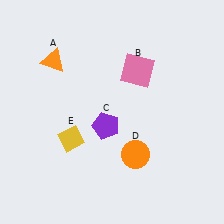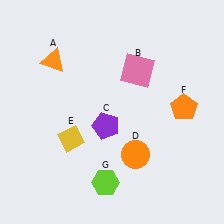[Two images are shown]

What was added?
An orange pentagon (F), a lime hexagon (G) were added in Image 2.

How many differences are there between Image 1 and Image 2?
There are 2 differences between the two images.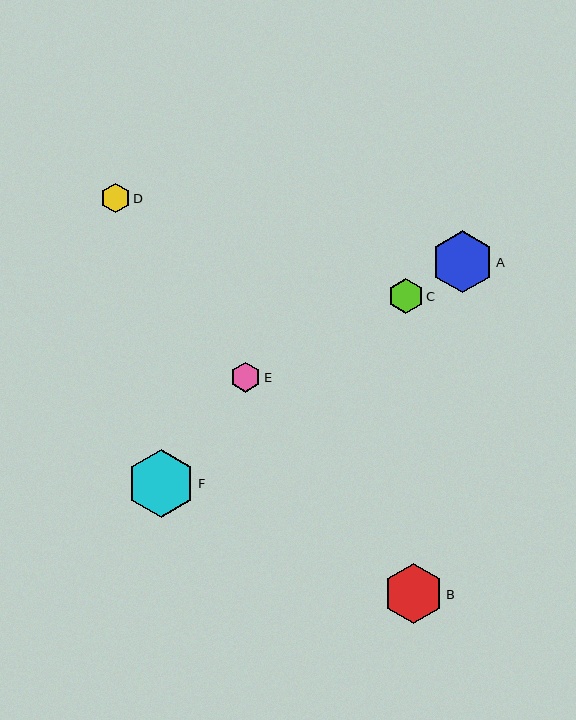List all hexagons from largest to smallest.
From largest to smallest: F, A, B, C, E, D.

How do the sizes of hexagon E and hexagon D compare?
Hexagon E and hexagon D are approximately the same size.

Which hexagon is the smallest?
Hexagon D is the smallest with a size of approximately 30 pixels.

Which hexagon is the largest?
Hexagon F is the largest with a size of approximately 68 pixels.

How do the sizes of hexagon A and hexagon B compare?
Hexagon A and hexagon B are approximately the same size.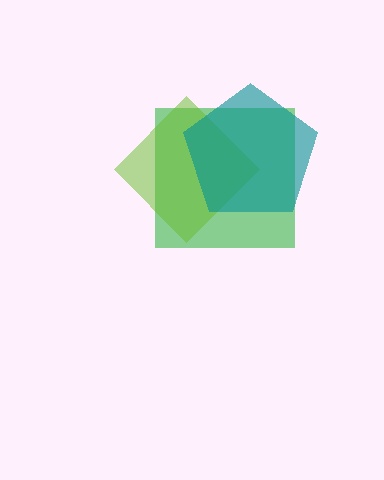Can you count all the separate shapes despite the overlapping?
Yes, there are 3 separate shapes.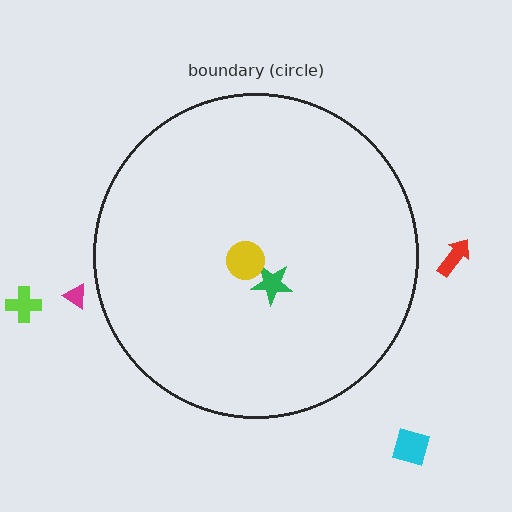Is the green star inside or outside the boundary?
Inside.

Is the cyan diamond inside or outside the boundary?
Outside.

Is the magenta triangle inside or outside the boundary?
Outside.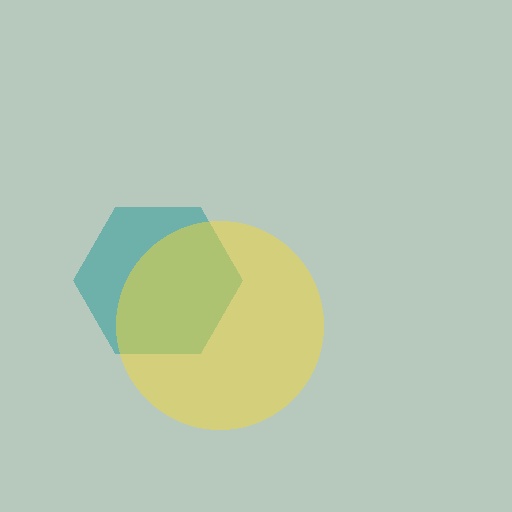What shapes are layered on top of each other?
The layered shapes are: a teal hexagon, a yellow circle.